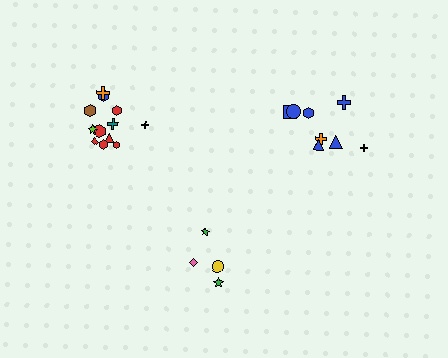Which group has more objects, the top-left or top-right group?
The top-left group.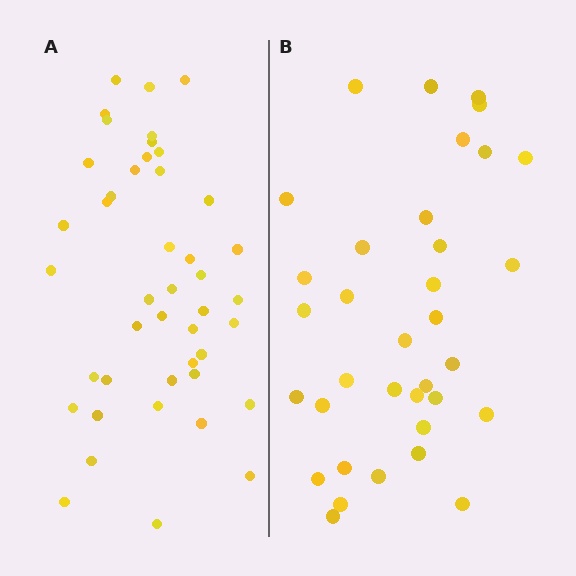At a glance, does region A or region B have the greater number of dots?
Region A (the left region) has more dots.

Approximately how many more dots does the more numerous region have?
Region A has roughly 8 or so more dots than region B.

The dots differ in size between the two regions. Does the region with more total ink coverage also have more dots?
No. Region B has more total ink coverage because its dots are larger, but region A actually contains more individual dots. Total area can be misleading — the number of items is what matters here.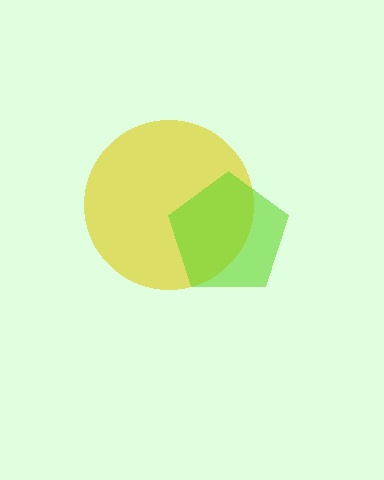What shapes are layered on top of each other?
The layered shapes are: a yellow circle, a lime pentagon.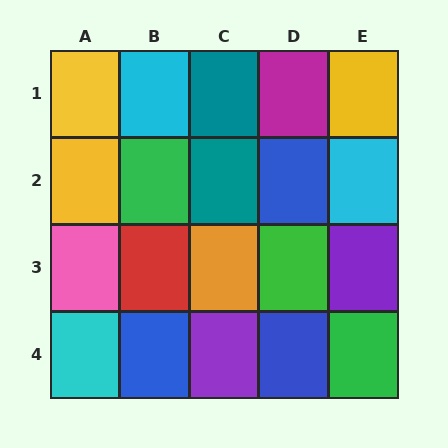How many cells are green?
3 cells are green.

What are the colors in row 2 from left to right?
Yellow, green, teal, blue, cyan.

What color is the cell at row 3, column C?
Orange.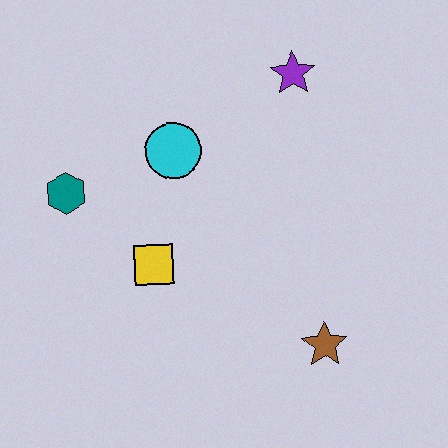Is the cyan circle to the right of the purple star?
No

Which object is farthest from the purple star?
The brown star is farthest from the purple star.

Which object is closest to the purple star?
The cyan circle is closest to the purple star.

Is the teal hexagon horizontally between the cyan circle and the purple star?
No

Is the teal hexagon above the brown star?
Yes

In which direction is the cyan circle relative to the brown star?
The cyan circle is above the brown star.